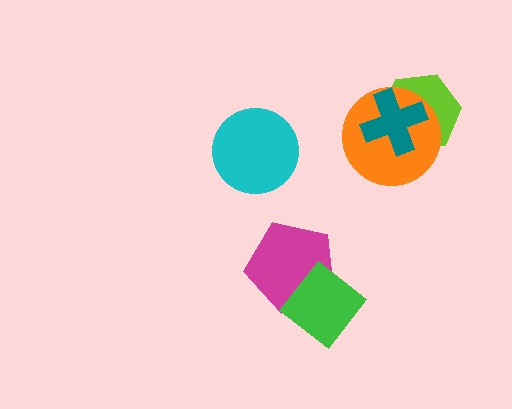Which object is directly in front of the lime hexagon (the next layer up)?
The orange circle is directly in front of the lime hexagon.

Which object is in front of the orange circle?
The teal cross is in front of the orange circle.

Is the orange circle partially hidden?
Yes, it is partially covered by another shape.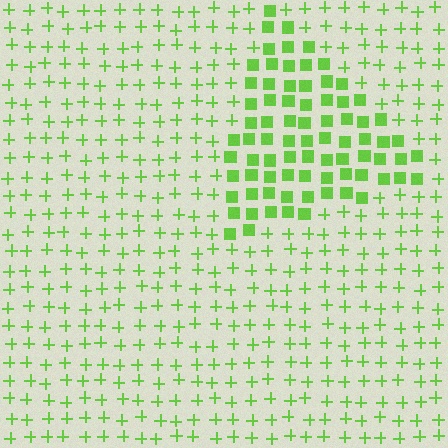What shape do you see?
I see a triangle.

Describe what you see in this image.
The image is filled with small lime elements arranged in a uniform grid. A triangle-shaped region contains squares, while the surrounding area contains plus signs. The boundary is defined purely by the change in element shape.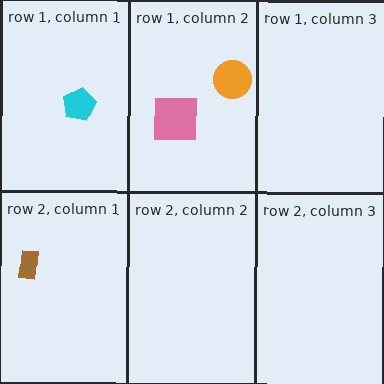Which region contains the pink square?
The row 1, column 2 region.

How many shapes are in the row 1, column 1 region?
1.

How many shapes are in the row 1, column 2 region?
2.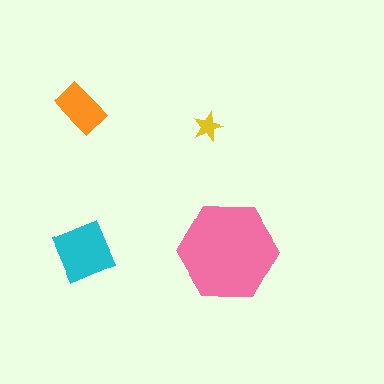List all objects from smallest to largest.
The yellow star, the orange rectangle, the cyan diamond, the pink hexagon.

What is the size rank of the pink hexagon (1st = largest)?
1st.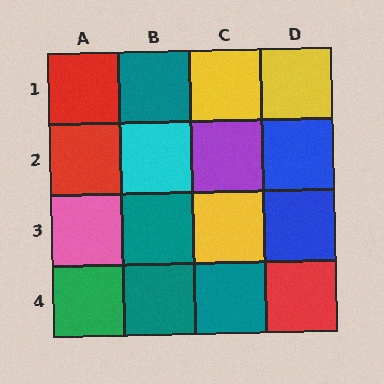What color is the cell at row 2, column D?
Blue.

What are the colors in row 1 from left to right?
Red, teal, yellow, yellow.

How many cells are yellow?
3 cells are yellow.